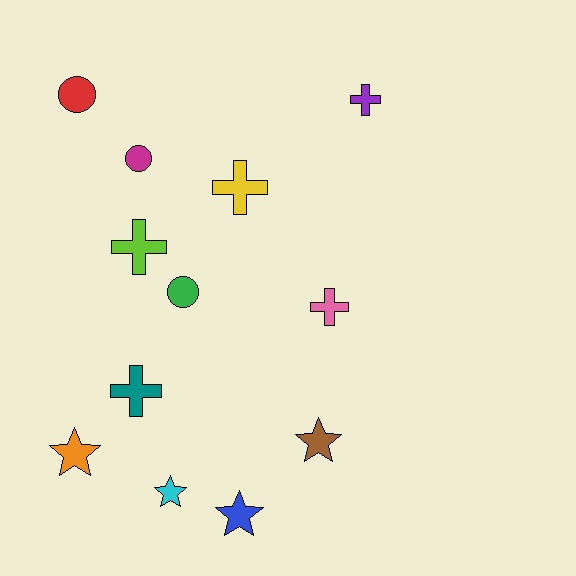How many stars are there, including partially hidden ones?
There are 4 stars.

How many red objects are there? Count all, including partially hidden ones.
There is 1 red object.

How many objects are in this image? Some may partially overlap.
There are 12 objects.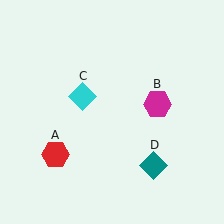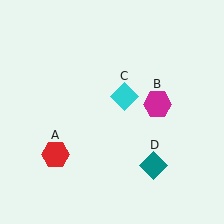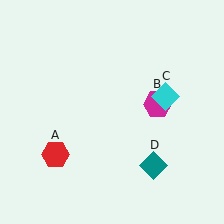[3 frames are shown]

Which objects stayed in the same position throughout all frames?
Red hexagon (object A) and magenta hexagon (object B) and teal diamond (object D) remained stationary.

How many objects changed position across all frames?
1 object changed position: cyan diamond (object C).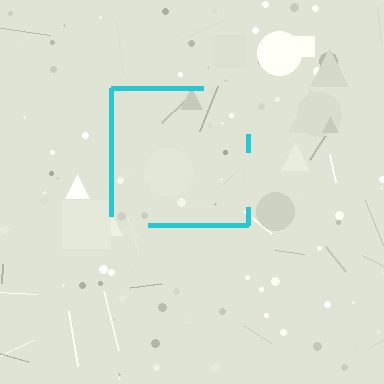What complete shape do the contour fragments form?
The contour fragments form a square.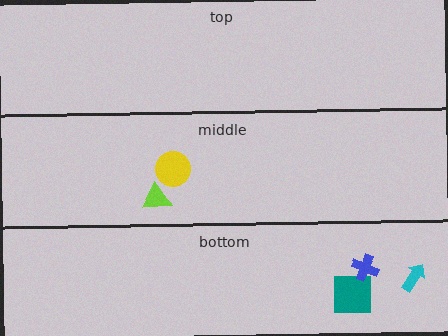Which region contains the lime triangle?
The middle region.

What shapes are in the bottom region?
The teal square, the cyan arrow, the blue cross.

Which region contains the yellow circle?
The middle region.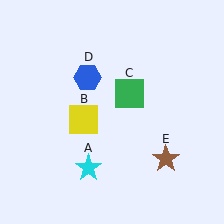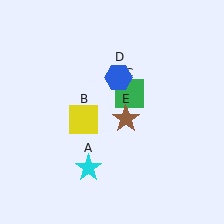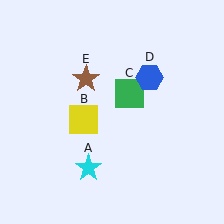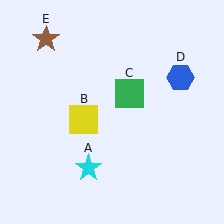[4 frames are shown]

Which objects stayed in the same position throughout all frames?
Cyan star (object A) and yellow square (object B) and green square (object C) remained stationary.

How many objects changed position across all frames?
2 objects changed position: blue hexagon (object D), brown star (object E).